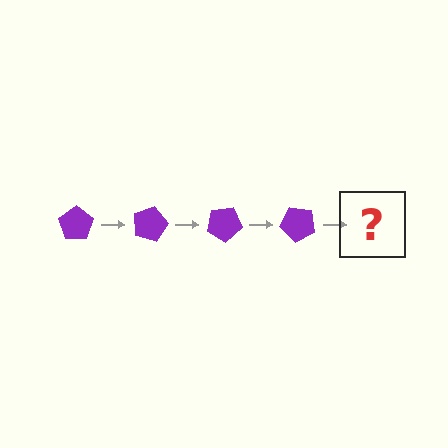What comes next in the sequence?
The next element should be a purple pentagon rotated 60 degrees.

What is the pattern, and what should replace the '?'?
The pattern is that the pentagon rotates 15 degrees each step. The '?' should be a purple pentagon rotated 60 degrees.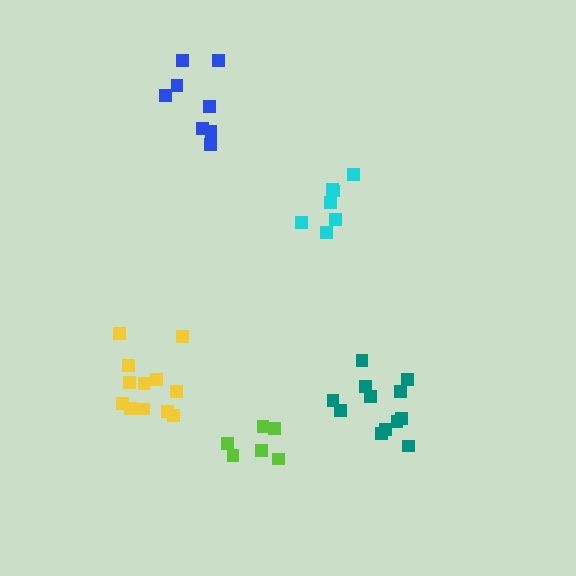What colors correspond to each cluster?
The clusters are colored: cyan, lime, yellow, blue, teal.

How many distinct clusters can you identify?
There are 5 distinct clusters.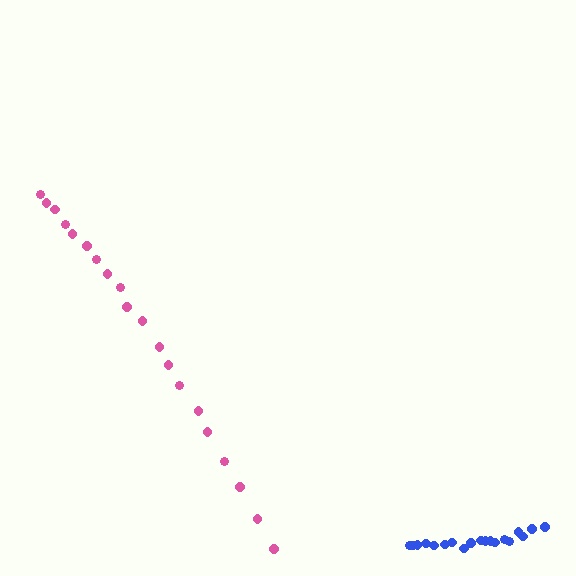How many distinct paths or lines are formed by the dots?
There are 2 distinct paths.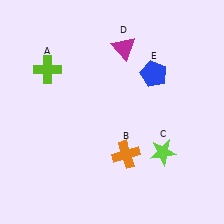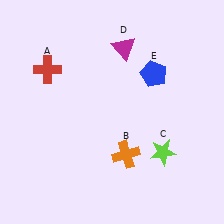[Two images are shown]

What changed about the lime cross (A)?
In Image 1, A is lime. In Image 2, it changed to red.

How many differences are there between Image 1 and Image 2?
There is 1 difference between the two images.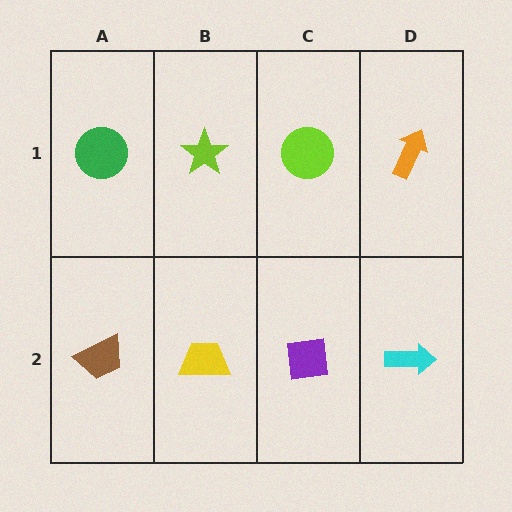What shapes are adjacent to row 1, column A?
A brown trapezoid (row 2, column A), a lime star (row 1, column B).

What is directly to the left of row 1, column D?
A lime circle.